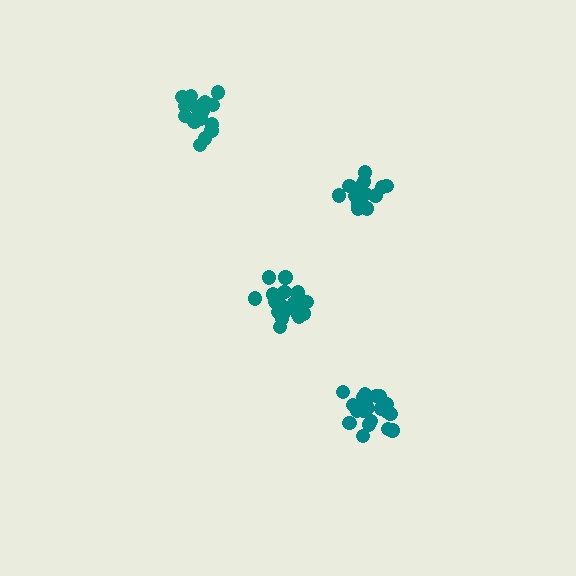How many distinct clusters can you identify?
There are 4 distinct clusters.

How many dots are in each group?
Group 1: 19 dots, Group 2: 20 dots, Group 3: 21 dots, Group 4: 15 dots (75 total).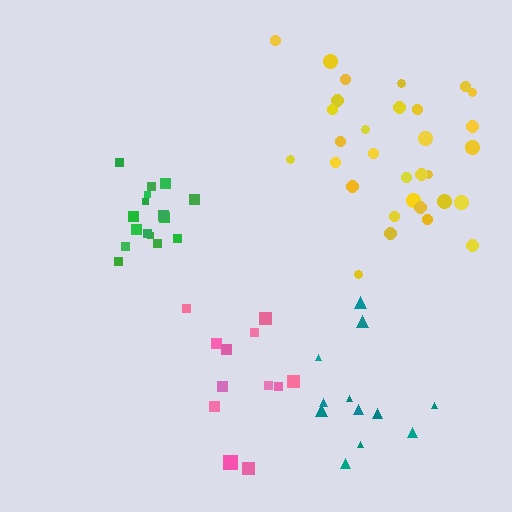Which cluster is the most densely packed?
Green.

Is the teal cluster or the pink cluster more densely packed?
Teal.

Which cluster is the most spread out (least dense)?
Pink.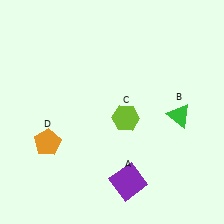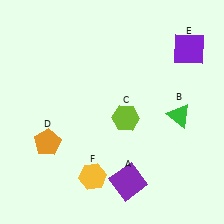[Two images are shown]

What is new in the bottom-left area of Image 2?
A yellow hexagon (F) was added in the bottom-left area of Image 2.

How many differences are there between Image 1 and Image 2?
There are 2 differences between the two images.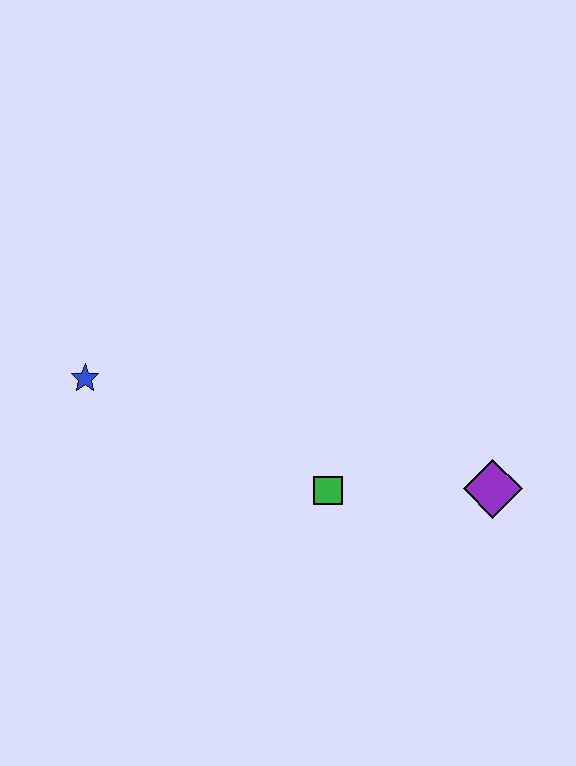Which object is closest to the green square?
The purple diamond is closest to the green square.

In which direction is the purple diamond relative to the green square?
The purple diamond is to the right of the green square.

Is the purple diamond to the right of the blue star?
Yes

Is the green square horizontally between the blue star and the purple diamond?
Yes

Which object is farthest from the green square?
The blue star is farthest from the green square.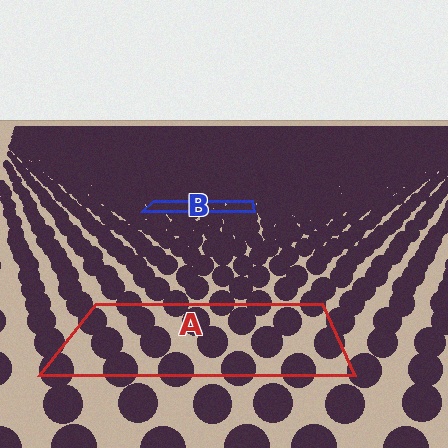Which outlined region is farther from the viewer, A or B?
Region B is farther from the viewer — the texture elements inside it appear smaller and more densely packed.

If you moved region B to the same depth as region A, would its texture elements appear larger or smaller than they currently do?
They would appear larger. At a closer depth, the same texture elements are projected at a bigger on-screen size.